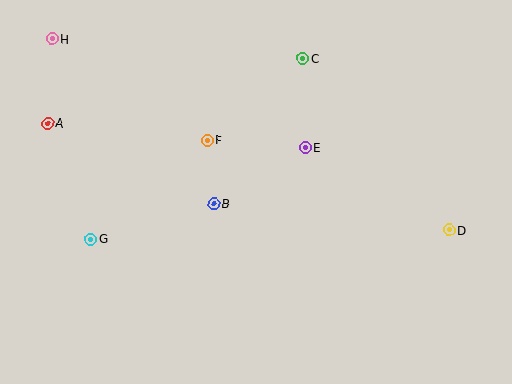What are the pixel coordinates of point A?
Point A is at (48, 123).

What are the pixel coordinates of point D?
Point D is at (449, 230).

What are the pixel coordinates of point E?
Point E is at (305, 148).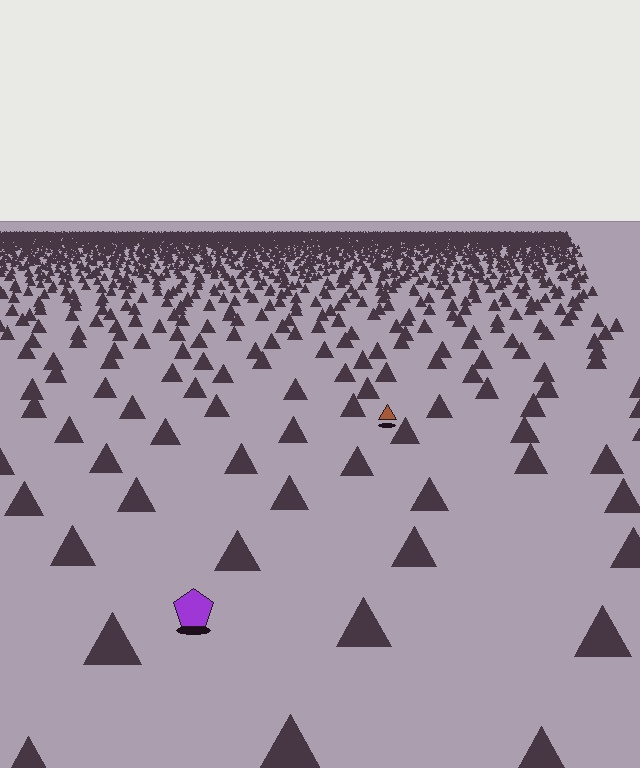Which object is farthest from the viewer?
The brown triangle is farthest from the viewer. It appears smaller and the ground texture around it is denser.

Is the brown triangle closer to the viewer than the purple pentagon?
No. The purple pentagon is closer — you can tell from the texture gradient: the ground texture is coarser near it.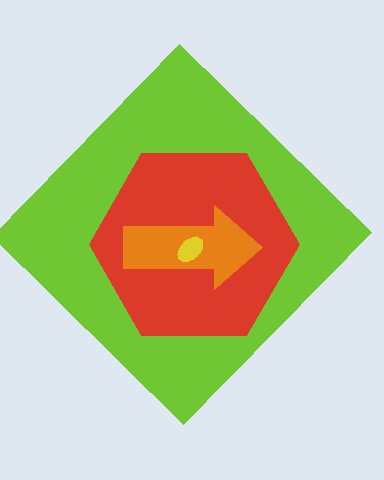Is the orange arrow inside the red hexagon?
Yes.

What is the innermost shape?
The yellow ellipse.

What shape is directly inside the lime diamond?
The red hexagon.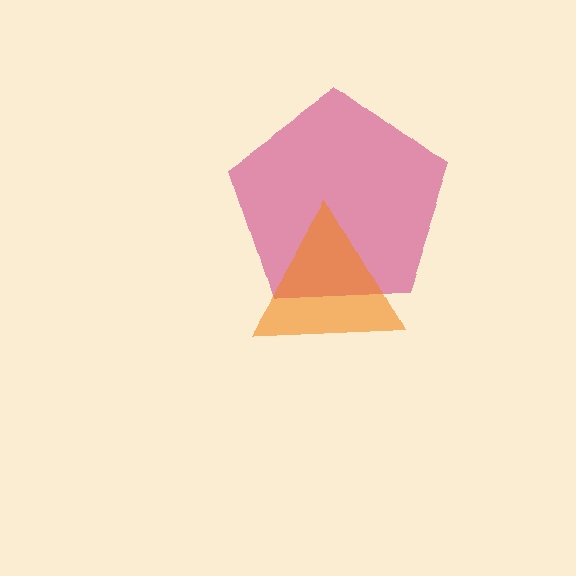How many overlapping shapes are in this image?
There are 2 overlapping shapes in the image.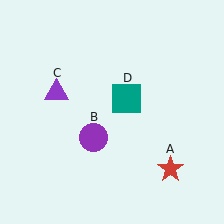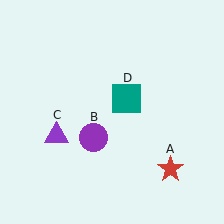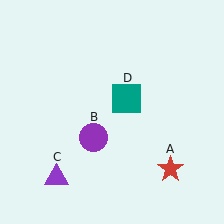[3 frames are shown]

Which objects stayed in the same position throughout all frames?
Red star (object A) and purple circle (object B) and teal square (object D) remained stationary.